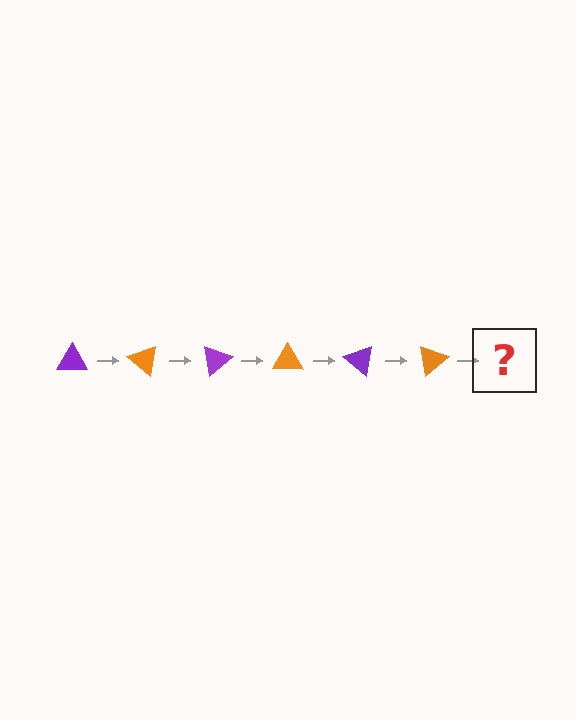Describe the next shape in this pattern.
It should be a purple triangle, rotated 240 degrees from the start.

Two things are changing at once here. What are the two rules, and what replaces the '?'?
The two rules are that it rotates 40 degrees each step and the color cycles through purple and orange. The '?' should be a purple triangle, rotated 240 degrees from the start.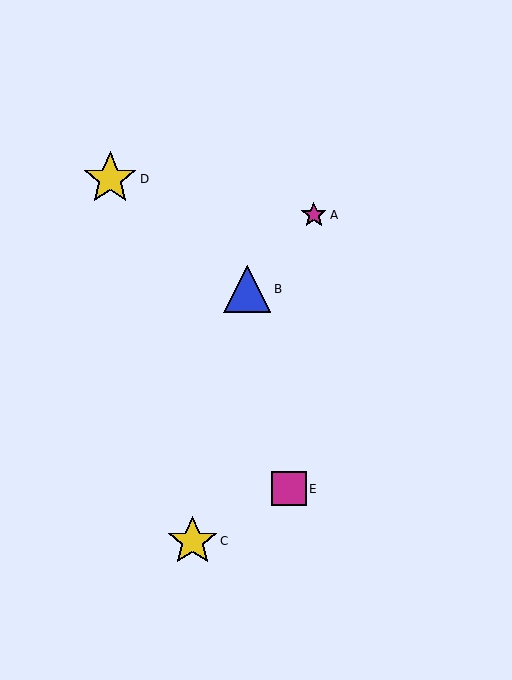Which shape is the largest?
The yellow star (labeled D) is the largest.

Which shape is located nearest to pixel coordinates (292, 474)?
The magenta square (labeled E) at (289, 489) is nearest to that location.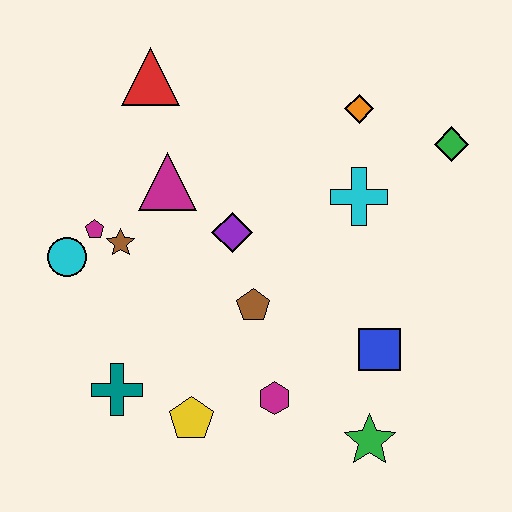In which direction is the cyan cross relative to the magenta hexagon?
The cyan cross is above the magenta hexagon.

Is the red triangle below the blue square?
No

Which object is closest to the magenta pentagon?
The brown star is closest to the magenta pentagon.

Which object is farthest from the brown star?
The green diamond is farthest from the brown star.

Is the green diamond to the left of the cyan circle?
No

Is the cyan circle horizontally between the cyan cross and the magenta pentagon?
No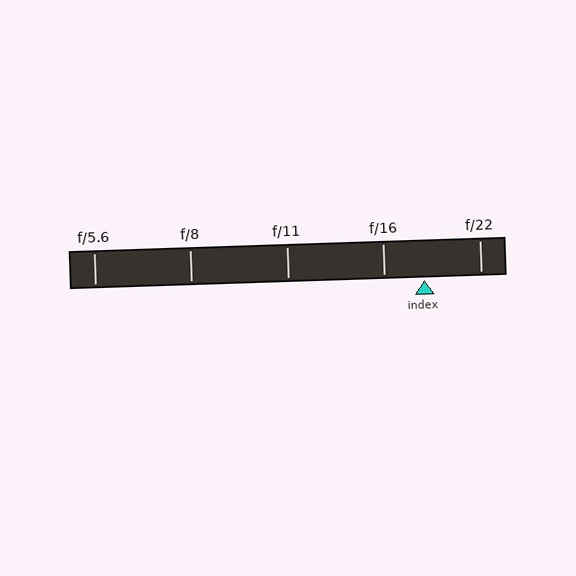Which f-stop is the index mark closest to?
The index mark is closest to f/16.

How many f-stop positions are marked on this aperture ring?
There are 5 f-stop positions marked.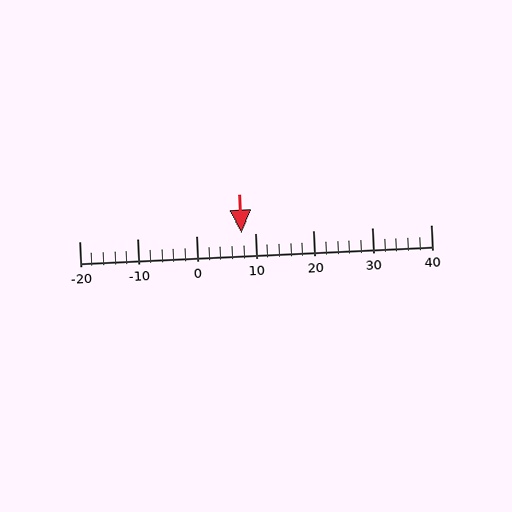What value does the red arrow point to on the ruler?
The red arrow points to approximately 8.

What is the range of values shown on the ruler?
The ruler shows values from -20 to 40.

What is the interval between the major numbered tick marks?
The major tick marks are spaced 10 units apart.